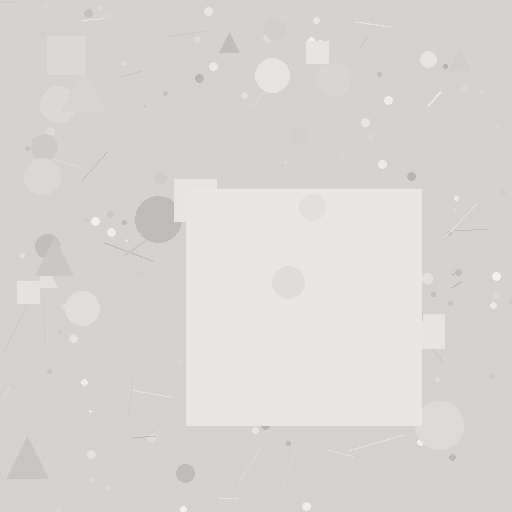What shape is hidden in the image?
A square is hidden in the image.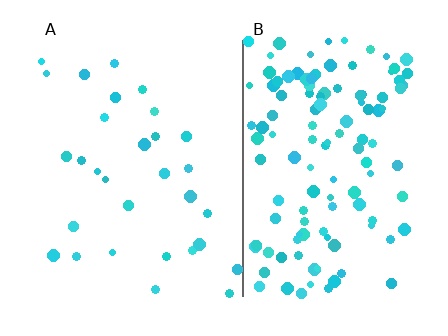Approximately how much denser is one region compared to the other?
Approximately 4.1× — region B over region A.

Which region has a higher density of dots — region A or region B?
B (the right).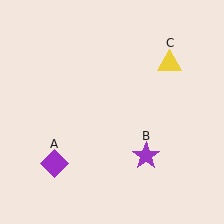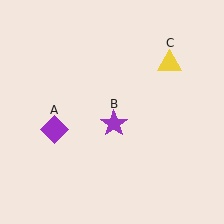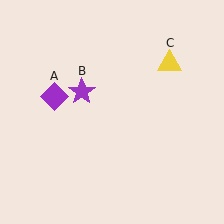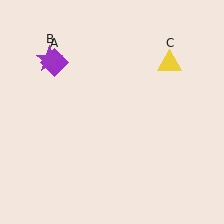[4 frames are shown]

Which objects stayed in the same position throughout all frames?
Yellow triangle (object C) remained stationary.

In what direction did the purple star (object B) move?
The purple star (object B) moved up and to the left.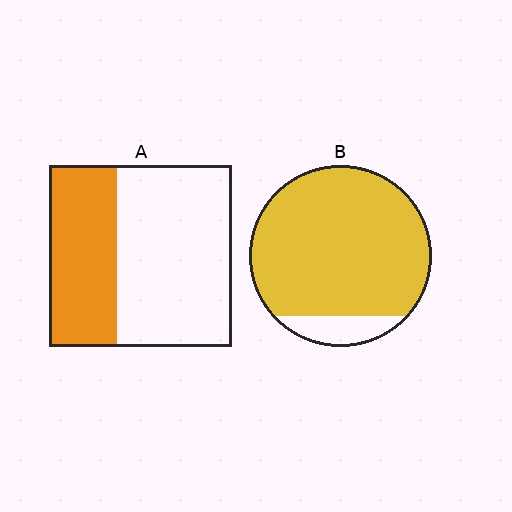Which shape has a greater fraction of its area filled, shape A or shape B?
Shape B.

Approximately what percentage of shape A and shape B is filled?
A is approximately 35% and B is approximately 90%.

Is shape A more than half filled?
No.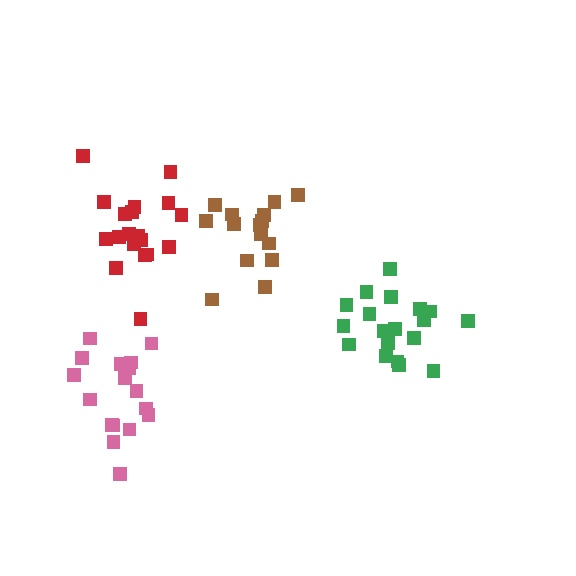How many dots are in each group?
Group 1: 17 dots, Group 2: 20 dots, Group 3: 19 dots, Group 4: 15 dots (71 total).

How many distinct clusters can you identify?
There are 4 distinct clusters.